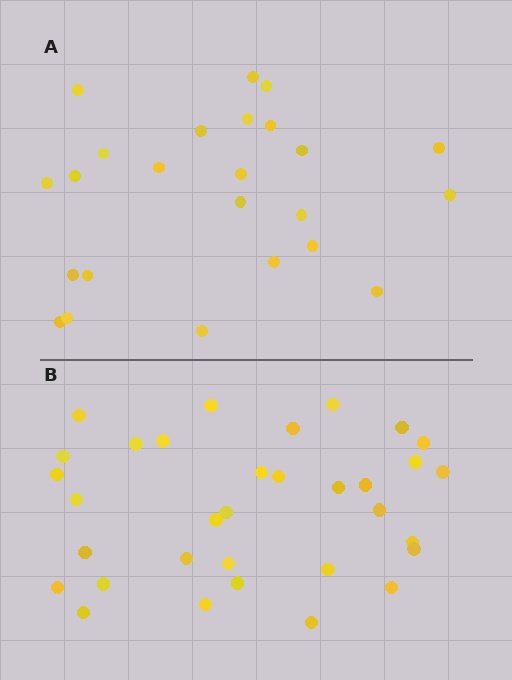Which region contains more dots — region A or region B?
Region B (the bottom region) has more dots.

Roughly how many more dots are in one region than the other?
Region B has roughly 8 or so more dots than region A.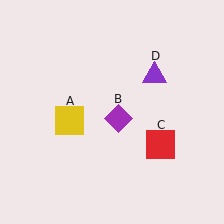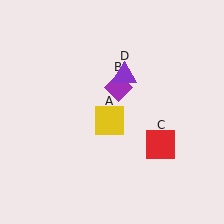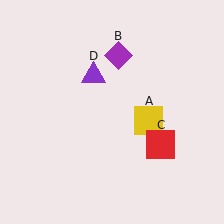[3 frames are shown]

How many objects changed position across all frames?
3 objects changed position: yellow square (object A), purple diamond (object B), purple triangle (object D).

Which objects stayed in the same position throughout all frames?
Red square (object C) remained stationary.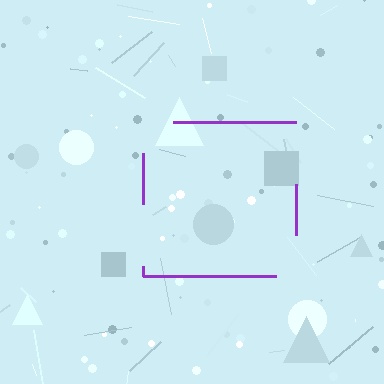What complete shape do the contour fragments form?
The contour fragments form a square.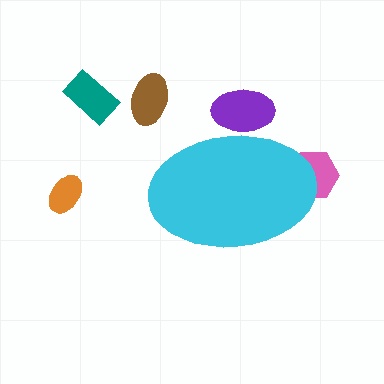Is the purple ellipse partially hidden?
Yes, the purple ellipse is partially hidden behind the cyan ellipse.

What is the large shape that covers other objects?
A cyan ellipse.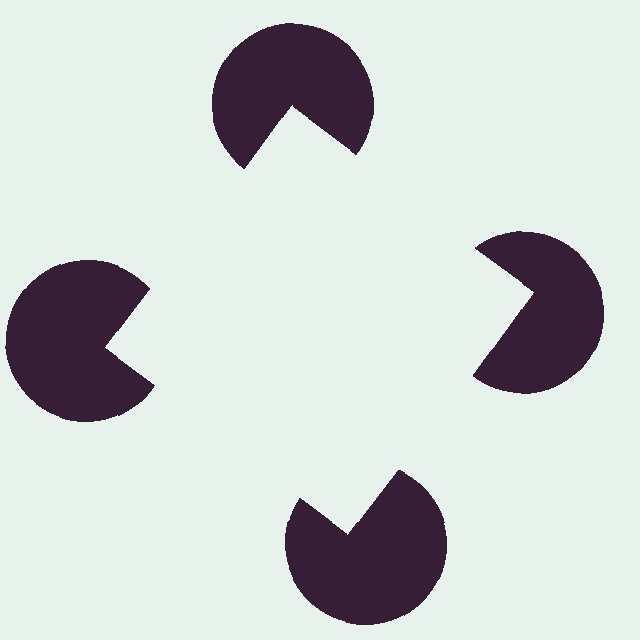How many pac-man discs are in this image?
There are 4 — one at each vertex of the illusory square.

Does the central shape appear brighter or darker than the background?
It typically appears slightly brighter than the background, even though no actual brightness change is drawn.